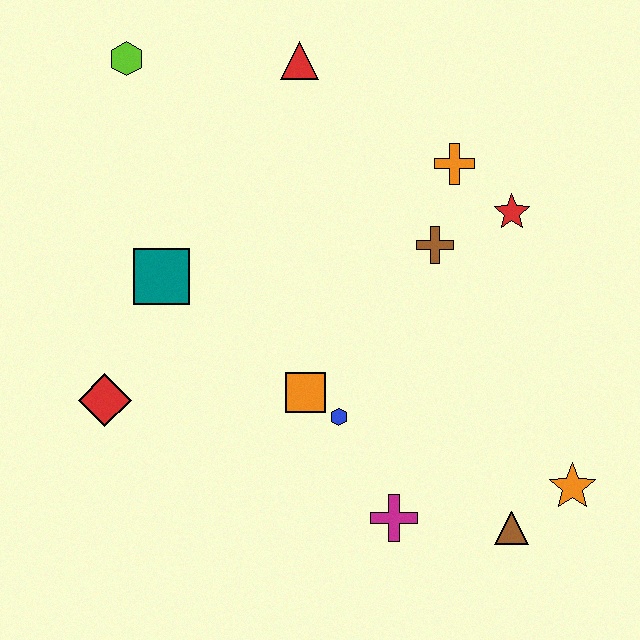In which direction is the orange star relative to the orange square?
The orange star is to the right of the orange square.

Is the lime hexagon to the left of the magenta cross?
Yes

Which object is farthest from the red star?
The red diamond is farthest from the red star.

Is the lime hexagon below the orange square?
No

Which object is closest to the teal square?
The red diamond is closest to the teal square.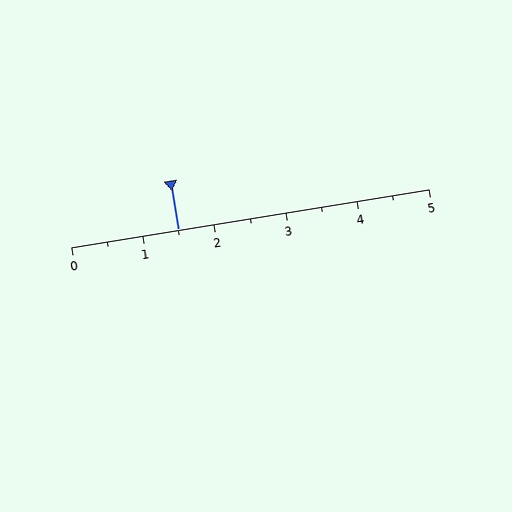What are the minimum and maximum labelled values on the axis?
The axis runs from 0 to 5.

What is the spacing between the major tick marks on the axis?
The major ticks are spaced 1 apart.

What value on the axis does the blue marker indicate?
The marker indicates approximately 1.5.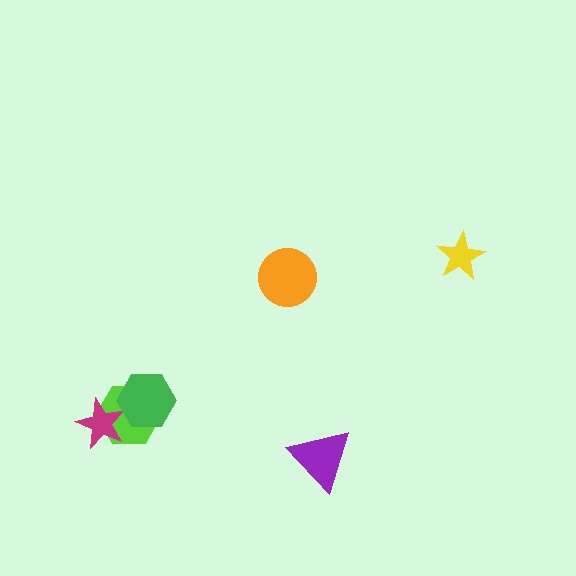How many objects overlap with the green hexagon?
2 objects overlap with the green hexagon.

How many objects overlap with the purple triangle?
0 objects overlap with the purple triangle.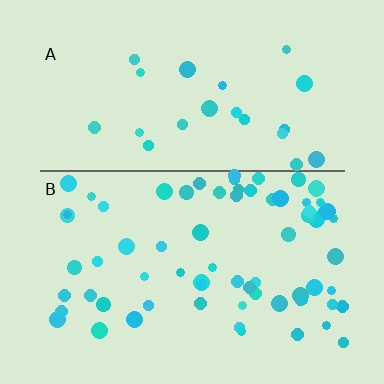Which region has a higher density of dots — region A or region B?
B (the bottom).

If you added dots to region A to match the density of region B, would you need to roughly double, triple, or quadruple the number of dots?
Approximately triple.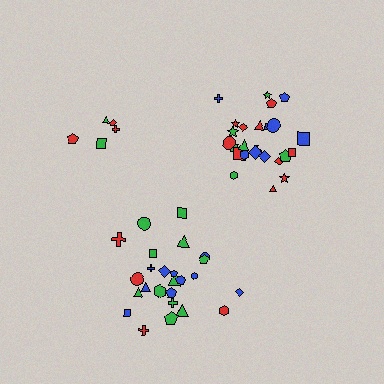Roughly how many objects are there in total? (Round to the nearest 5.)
Roughly 55 objects in total.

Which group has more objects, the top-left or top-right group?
The top-right group.